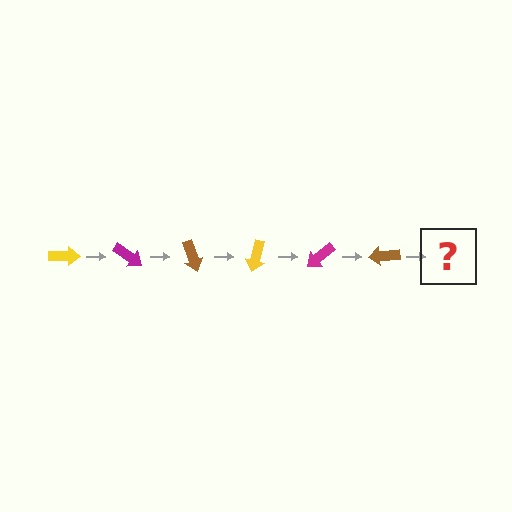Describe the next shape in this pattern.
It should be a yellow arrow, rotated 210 degrees from the start.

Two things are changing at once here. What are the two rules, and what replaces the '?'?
The two rules are that it rotates 35 degrees each step and the color cycles through yellow, magenta, and brown. The '?' should be a yellow arrow, rotated 210 degrees from the start.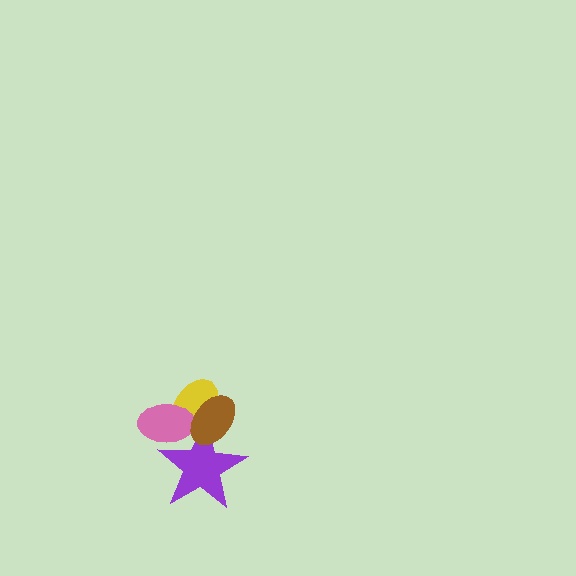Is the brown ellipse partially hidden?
No, no other shape covers it.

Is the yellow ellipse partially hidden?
Yes, it is partially covered by another shape.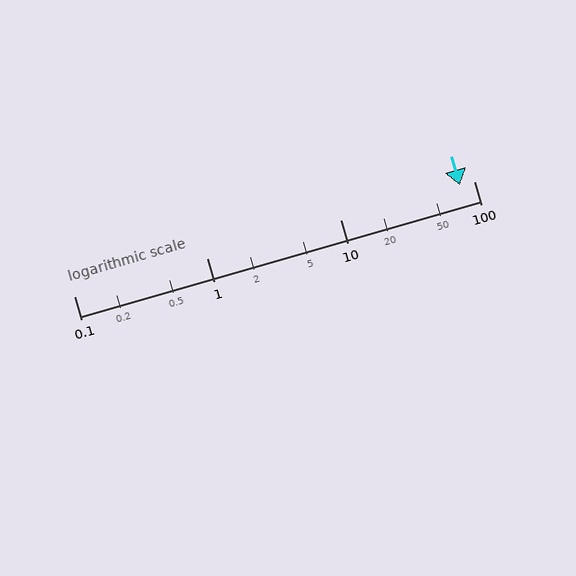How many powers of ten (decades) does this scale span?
The scale spans 3 decades, from 0.1 to 100.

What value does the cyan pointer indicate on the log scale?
The pointer indicates approximately 79.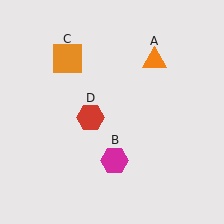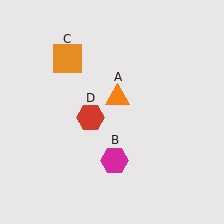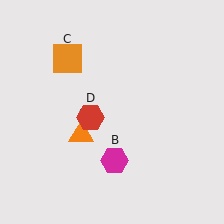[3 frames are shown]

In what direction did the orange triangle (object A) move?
The orange triangle (object A) moved down and to the left.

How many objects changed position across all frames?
1 object changed position: orange triangle (object A).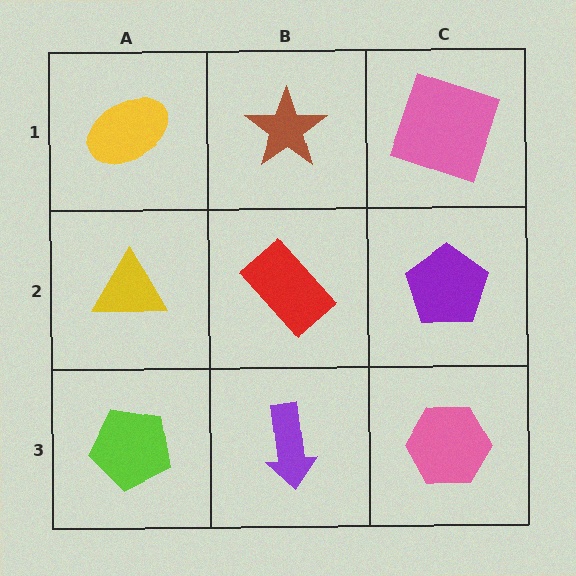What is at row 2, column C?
A purple pentagon.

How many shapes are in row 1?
3 shapes.